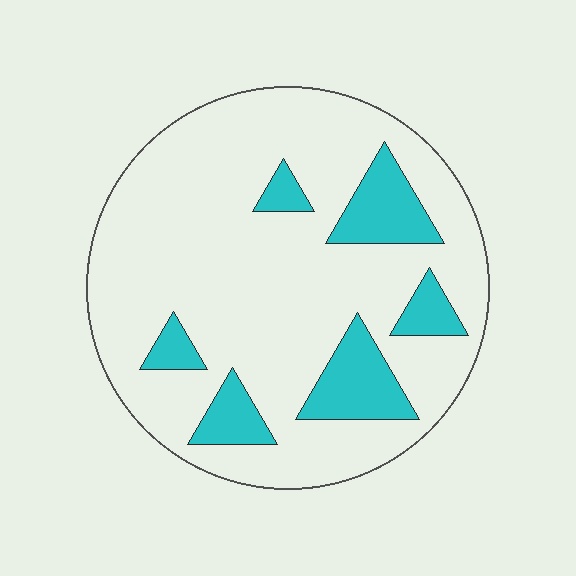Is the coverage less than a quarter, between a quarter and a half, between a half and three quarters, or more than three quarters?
Less than a quarter.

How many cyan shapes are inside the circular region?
6.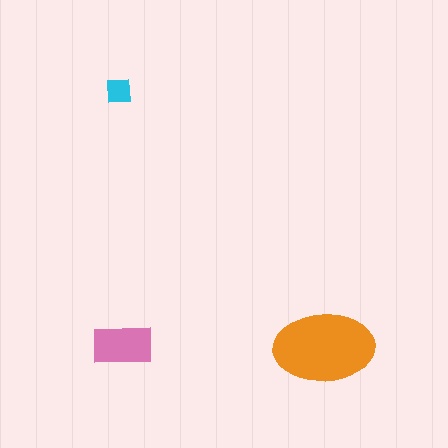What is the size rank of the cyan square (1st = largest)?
3rd.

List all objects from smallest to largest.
The cyan square, the pink rectangle, the orange ellipse.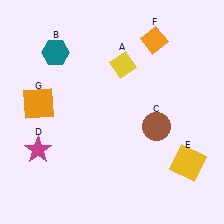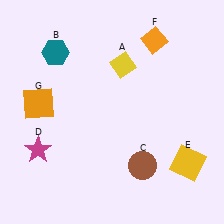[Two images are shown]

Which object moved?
The brown circle (C) moved down.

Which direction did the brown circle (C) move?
The brown circle (C) moved down.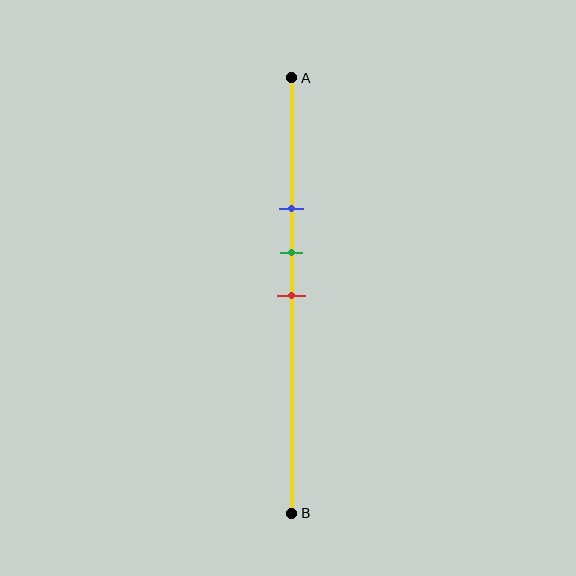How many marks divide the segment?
There are 3 marks dividing the segment.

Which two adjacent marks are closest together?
The green and red marks are the closest adjacent pair.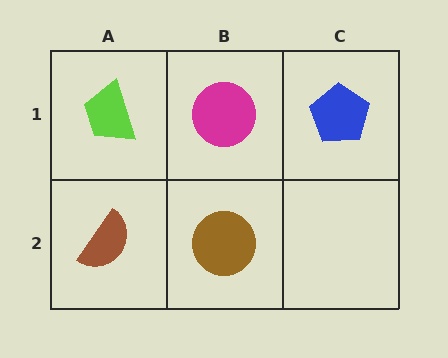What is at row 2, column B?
A brown circle.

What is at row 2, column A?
A brown semicircle.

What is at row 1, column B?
A magenta circle.